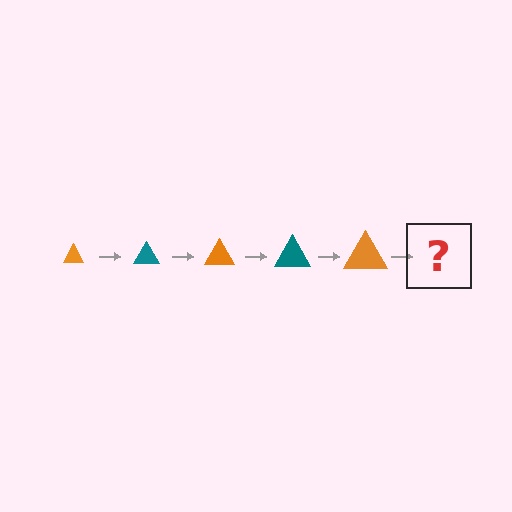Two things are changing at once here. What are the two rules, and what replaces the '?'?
The two rules are that the triangle grows larger each step and the color cycles through orange and teal. The '?' should be a teal triangle, larger than the previous one.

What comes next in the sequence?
The next element should be a teal triangle, larger than the previous one.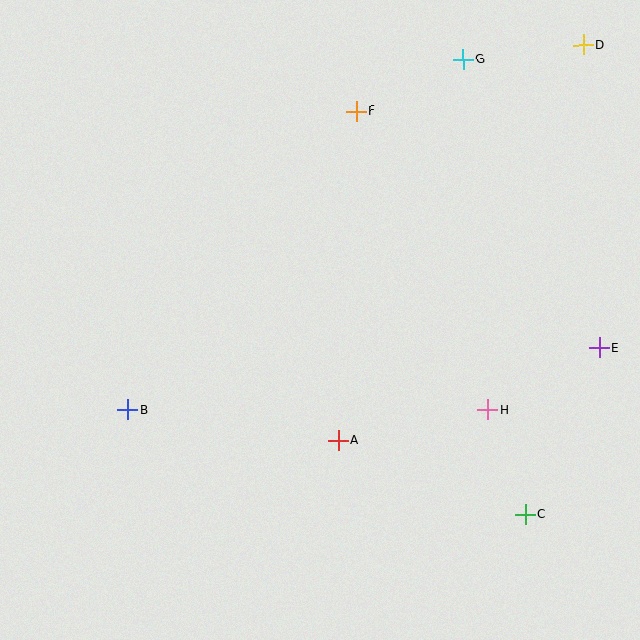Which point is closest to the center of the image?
Point A at (339, 440) is closest to the center.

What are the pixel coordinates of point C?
Point C is at (525, 514).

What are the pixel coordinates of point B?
Point B is at (127, 409).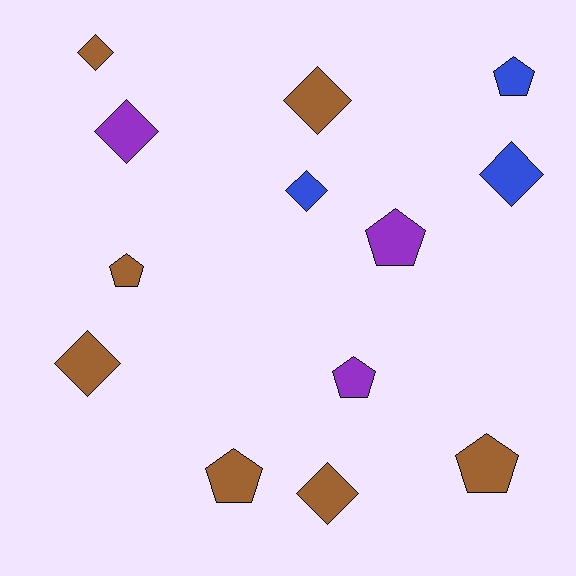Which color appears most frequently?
Brown, with 7 objects.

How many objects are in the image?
There are 13 objects.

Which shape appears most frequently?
Diamond, with 7 objects.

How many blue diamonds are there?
There are 2 blue diamonds.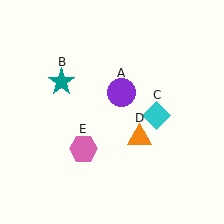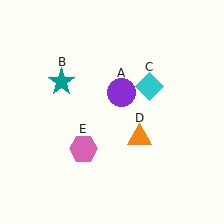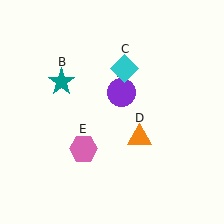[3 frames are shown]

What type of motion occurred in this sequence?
The cyan diamond (object C) rotated counterclockwise around the center of the scene.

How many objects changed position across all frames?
1 object changed position: cyan diamond (object C).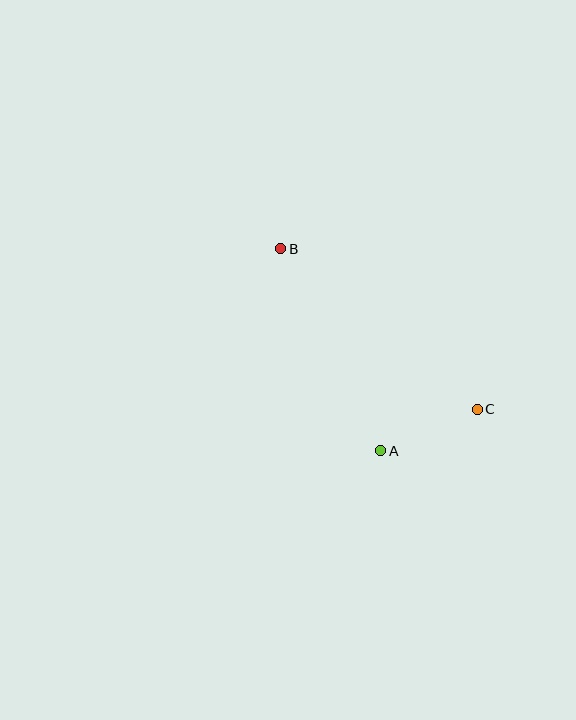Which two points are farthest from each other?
Points B and C are farthest from each other.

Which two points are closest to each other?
Points A and C are closest to each other.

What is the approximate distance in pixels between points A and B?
The distance between A and B is approximately 225 pixels.